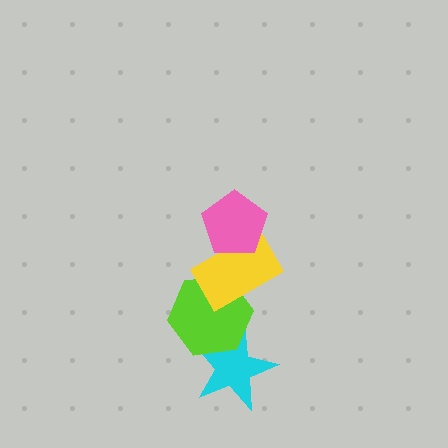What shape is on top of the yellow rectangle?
The pink pentagon is on top of the yellow rectangle.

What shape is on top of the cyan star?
The lime hexagon is on top of the cyan star.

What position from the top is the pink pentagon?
The pink pentagon is 1st from the top.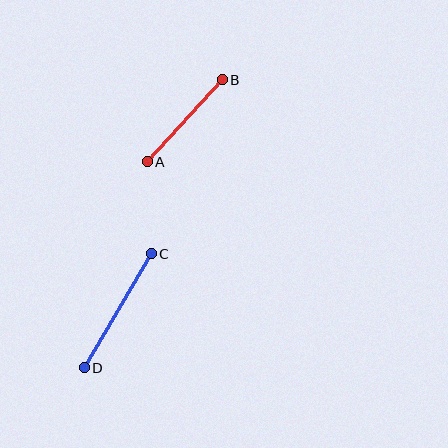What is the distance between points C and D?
The distance is approximately 132 pixels.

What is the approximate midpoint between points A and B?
The midpoint is at approximately (185, 121) pixels.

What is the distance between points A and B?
The distance is approximately 111 pixels.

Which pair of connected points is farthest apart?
Points C and D are farthest apart.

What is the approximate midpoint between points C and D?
The midpoint is at approximately (118, 311) pixels.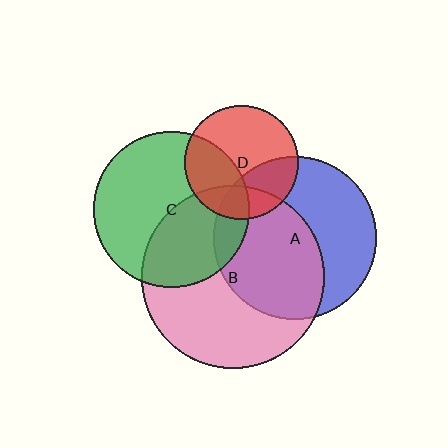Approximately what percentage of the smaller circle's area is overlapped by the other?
Approximately 30%.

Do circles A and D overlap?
Yes.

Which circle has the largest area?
Circle B (pink).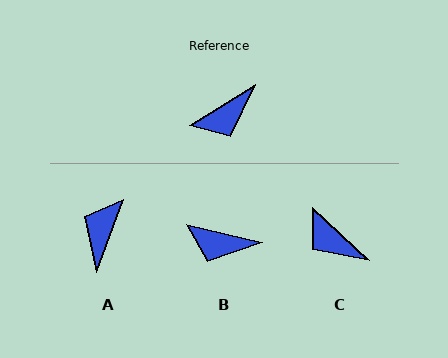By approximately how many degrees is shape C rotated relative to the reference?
Approximately 76 degrees clockwise.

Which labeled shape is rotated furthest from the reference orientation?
A, about 143 degrees away.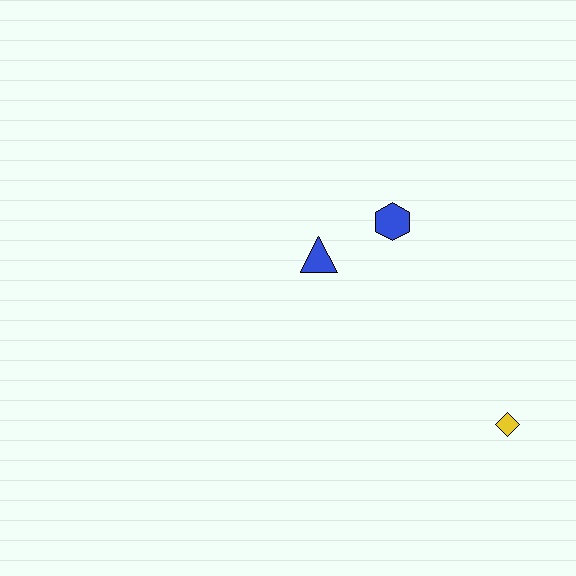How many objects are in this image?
There are 3 objects.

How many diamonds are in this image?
There is 1 diamond.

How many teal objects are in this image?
There are no teal objects.